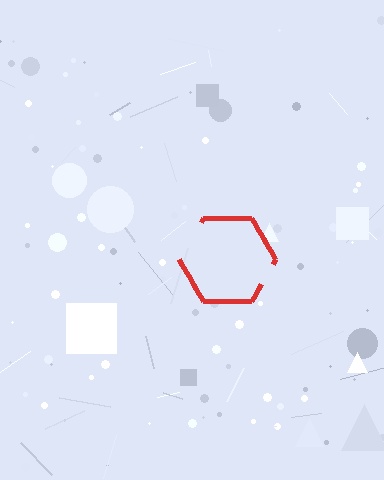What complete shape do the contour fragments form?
The contour fragments form a hexagon.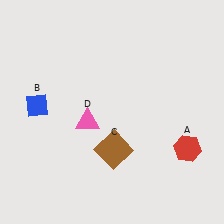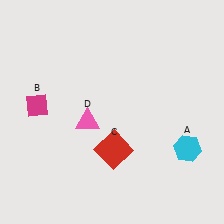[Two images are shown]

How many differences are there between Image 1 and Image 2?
There are 3 differences between the two images.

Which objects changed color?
A changed from red to cyan. B changed from blue to magenta. C changed from brown to red.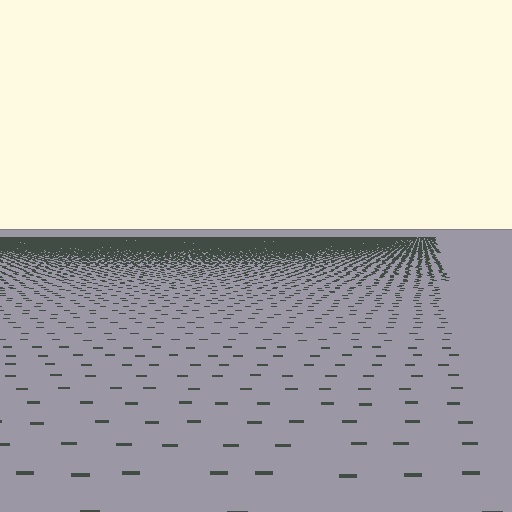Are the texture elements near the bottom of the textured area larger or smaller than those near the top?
Larger. Near the bottom, elements are closer to the viewer and appear at a bigger on-screen size.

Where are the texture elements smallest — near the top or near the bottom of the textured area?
Near the top.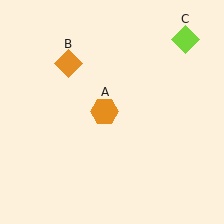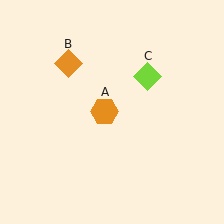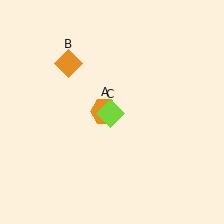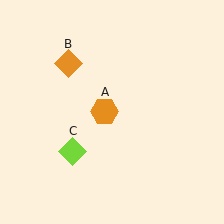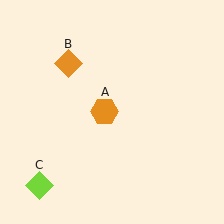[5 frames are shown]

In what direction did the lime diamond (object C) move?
The lime diamond (object C) moved down and to the left.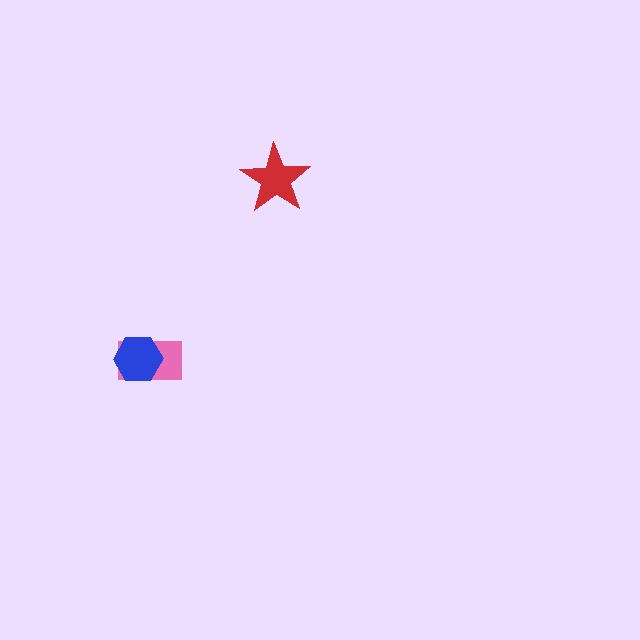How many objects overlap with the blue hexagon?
1 object overlaps with the blue hexagon.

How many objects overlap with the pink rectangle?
1 object overlaps with the pink rectangle.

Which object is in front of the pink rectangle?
The blue hexagon is in front of the pink rectangle.